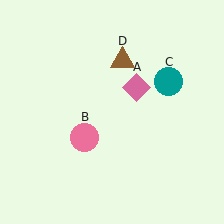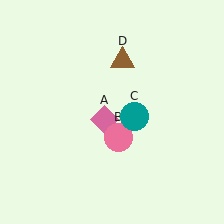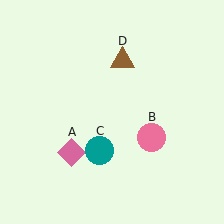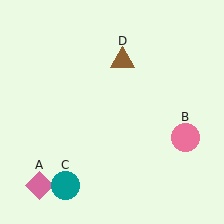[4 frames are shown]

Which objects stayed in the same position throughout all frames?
Brown triangle (object D) remained stationary.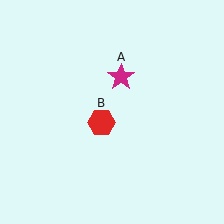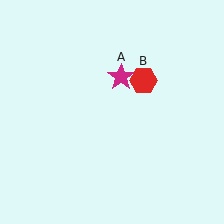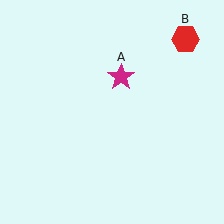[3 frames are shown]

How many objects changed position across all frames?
1 object changed position: red hexagon (object B).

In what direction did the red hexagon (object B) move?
The red hexagon (object B) moved up and to the right.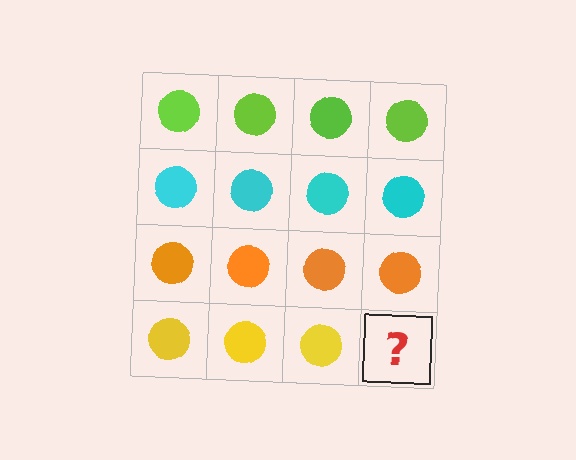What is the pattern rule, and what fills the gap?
The rule is that each row has a consistent color. The gap should be filled with a yellow circle.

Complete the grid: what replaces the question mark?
The question mark should be replaced with a yellow circle.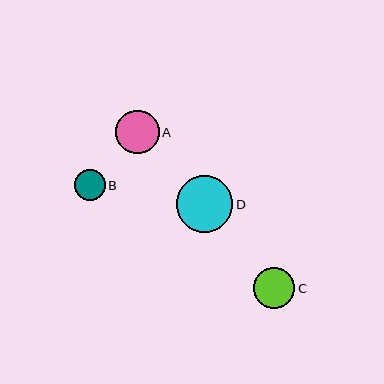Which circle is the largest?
Circle D is the largest with a size of approximately 57 pixels.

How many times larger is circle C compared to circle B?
Circle C is approximately 1.3 times the size of circle B.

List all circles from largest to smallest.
From largest to smallest: D, A, C, B.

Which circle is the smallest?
Circle B is the smallest with a size of approximately 31 pixels.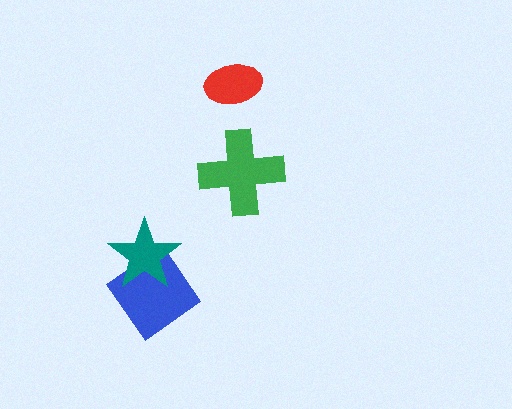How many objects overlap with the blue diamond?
1 object overlaps with the blue diamond.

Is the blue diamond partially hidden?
Yes, it is partially covered by another shape.